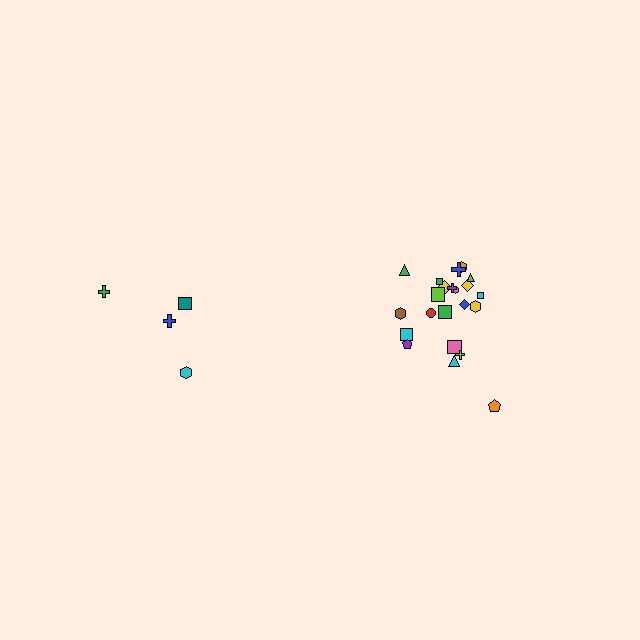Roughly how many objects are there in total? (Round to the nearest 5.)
Roughly 25 objects in total.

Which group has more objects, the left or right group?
The right group.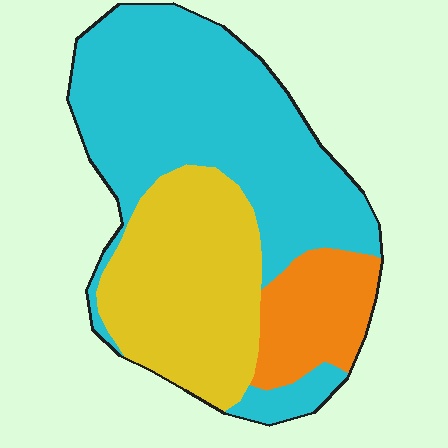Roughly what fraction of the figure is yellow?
Yellow covers around 30% of the figure.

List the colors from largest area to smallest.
From largest to smallest: cyan, yellow, orange.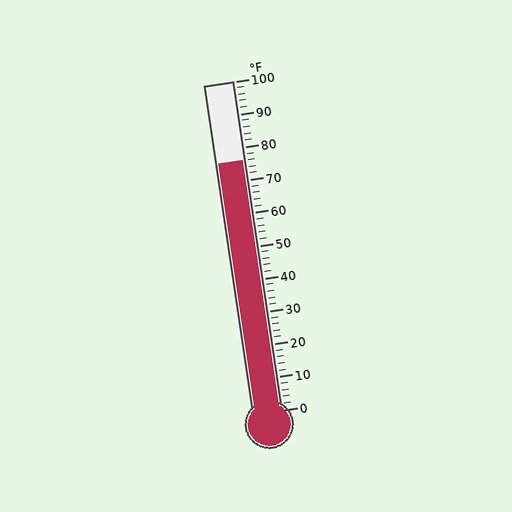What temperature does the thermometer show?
The thermometer shows approximately 76°F.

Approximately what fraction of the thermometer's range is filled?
The thermometer is filled to approximately 75% of its range.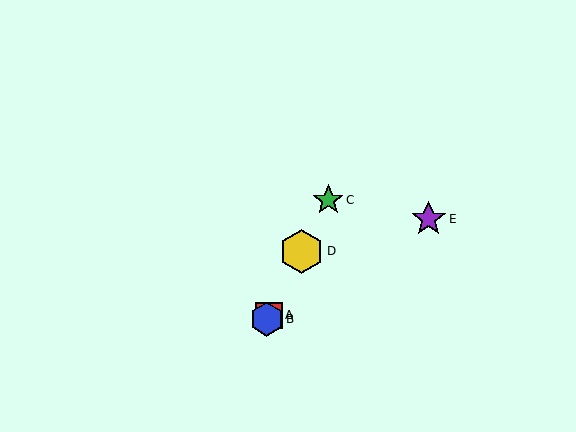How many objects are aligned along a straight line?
4 objects (A, B, C, D) are aligned along a straight line.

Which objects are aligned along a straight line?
Objects A, B, C, D are aligned along a straight line.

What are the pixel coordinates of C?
Object C is at (328, 200).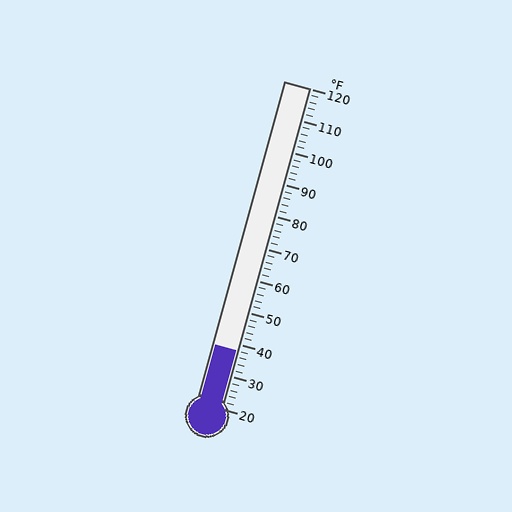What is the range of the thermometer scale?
The thermometer scale ranges from 20°F to 120°F.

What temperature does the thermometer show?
The thermometer shows approximately 38°F.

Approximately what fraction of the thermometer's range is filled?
The thermometer is filled to approximately 20% of its range.